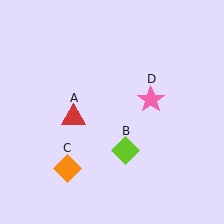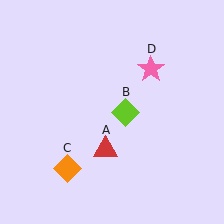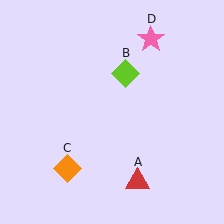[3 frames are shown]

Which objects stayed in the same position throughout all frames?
Orange diamond (object C) remained stationary.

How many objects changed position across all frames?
3 objects changed position: red triangle (object A), lime diamond (object B), pink star (object D).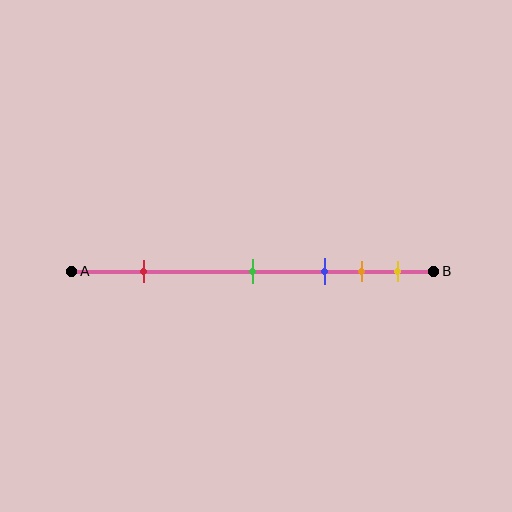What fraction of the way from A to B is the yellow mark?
The yellow mark is approximately 90% (0.9) of the way from A to B.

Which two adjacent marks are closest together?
The orange and yellow marks are the closest adjacent pair.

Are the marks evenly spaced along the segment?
No, the marks are not evenly spaced.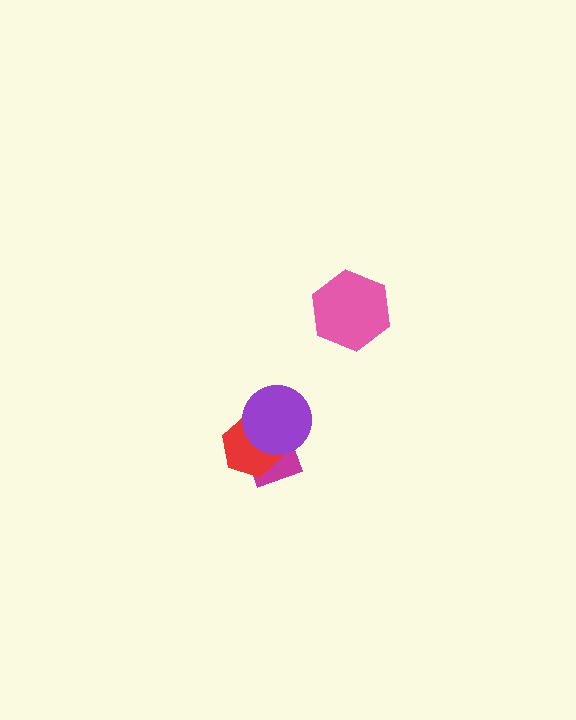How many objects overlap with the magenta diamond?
2 objects overlap with the magenta diamond.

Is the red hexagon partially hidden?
Yes, it is partially covered by another shape.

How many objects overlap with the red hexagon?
2 objects overlap with the red hexagon.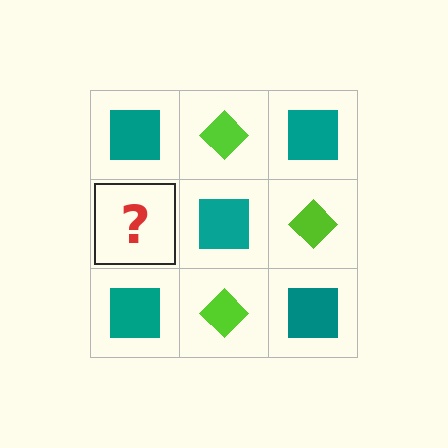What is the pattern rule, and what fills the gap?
The rule is that it alternates teal square and lime diamond in a checkerboard pattern. The gap should be filled with a lime diamond.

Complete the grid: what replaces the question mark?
The question mark should be replaced with a lime diamond.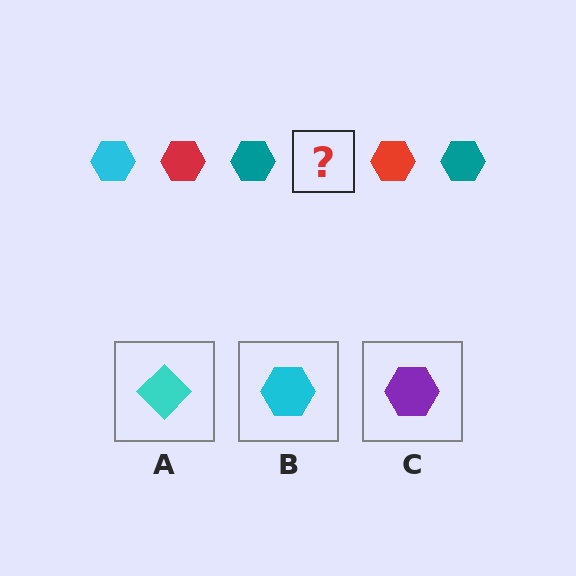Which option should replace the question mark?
Option B.